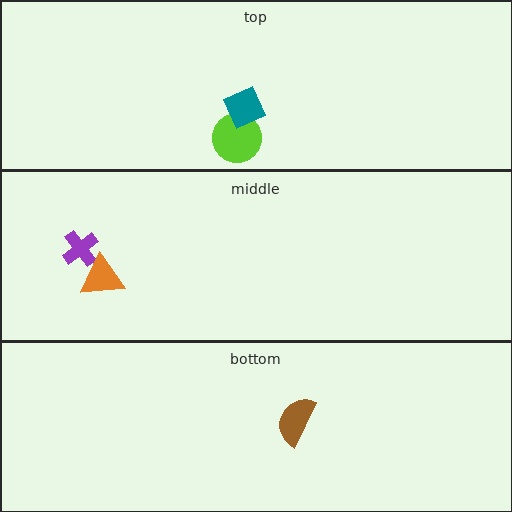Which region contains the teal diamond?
The top region.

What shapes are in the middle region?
The purple cross, the orange triangle.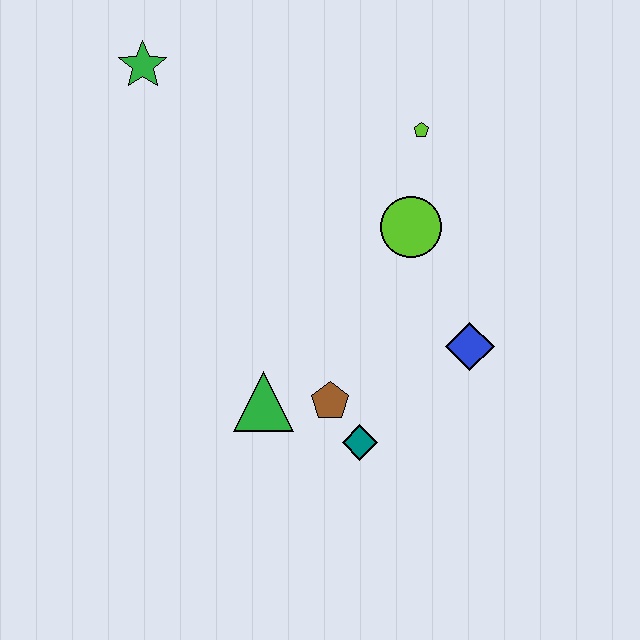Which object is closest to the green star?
The lime pentagon is closest to the green star.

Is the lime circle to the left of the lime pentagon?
Yes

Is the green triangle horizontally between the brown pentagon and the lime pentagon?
No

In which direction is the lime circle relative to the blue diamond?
The lime circle is above the blue diamond.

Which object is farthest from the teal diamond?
The green star is farthest from the teal diamond.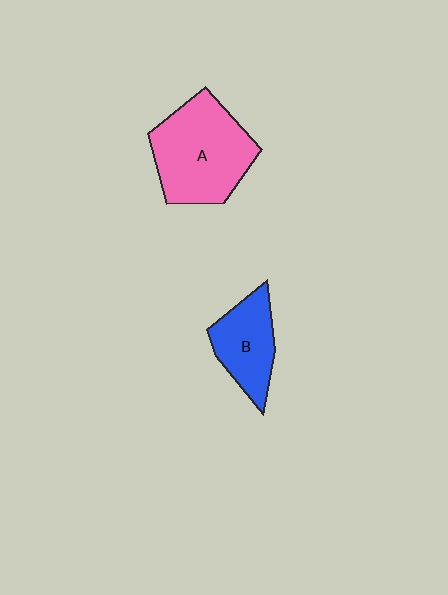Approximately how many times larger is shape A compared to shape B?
Approximately 1.7 times.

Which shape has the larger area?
Shape A (pink).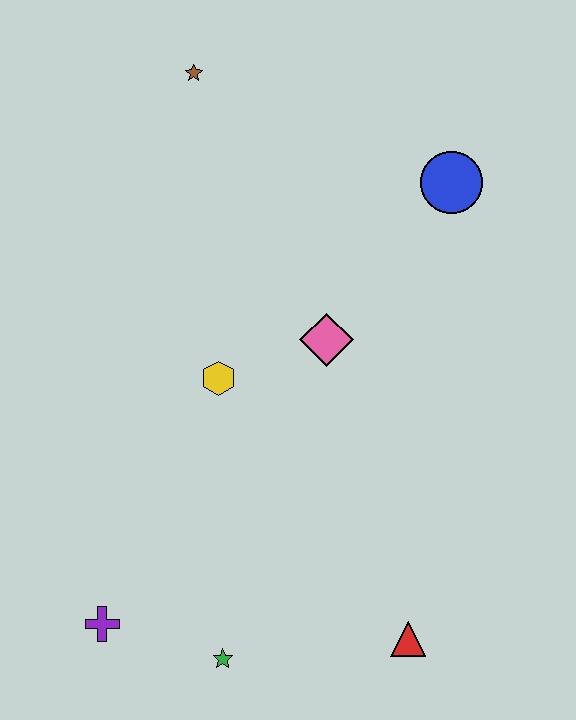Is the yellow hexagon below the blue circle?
Yes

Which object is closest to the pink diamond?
The yellow hexagon is closest to the pink diamond.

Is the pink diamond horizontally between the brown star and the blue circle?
Yes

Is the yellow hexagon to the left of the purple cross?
No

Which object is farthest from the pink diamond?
The purple cross is farthest from the pink diamond.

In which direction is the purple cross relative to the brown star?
The purple cross is below the brown star.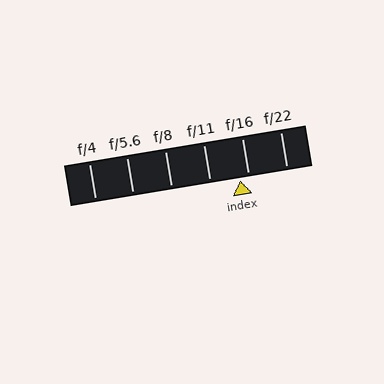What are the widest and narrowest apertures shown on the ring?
The widest aperture shown is f/4 and the narrowest is f/22.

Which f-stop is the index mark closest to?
The index mark is closest to f/16.